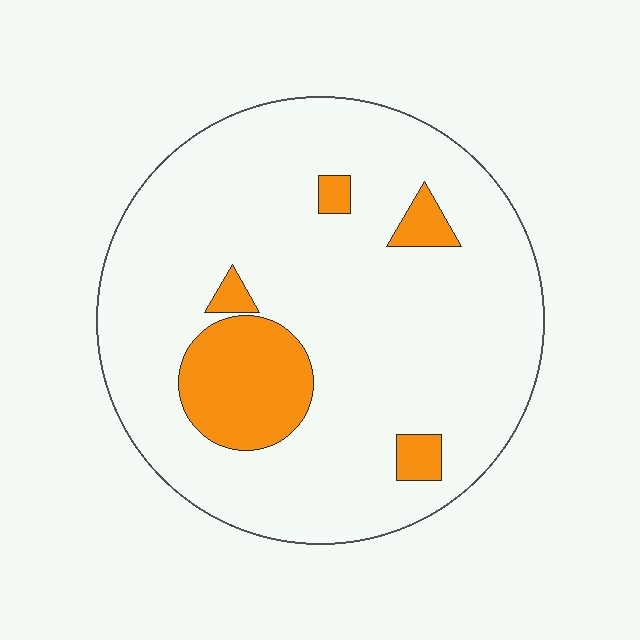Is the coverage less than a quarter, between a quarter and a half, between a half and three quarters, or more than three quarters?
Less than a quarter.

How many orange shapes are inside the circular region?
5.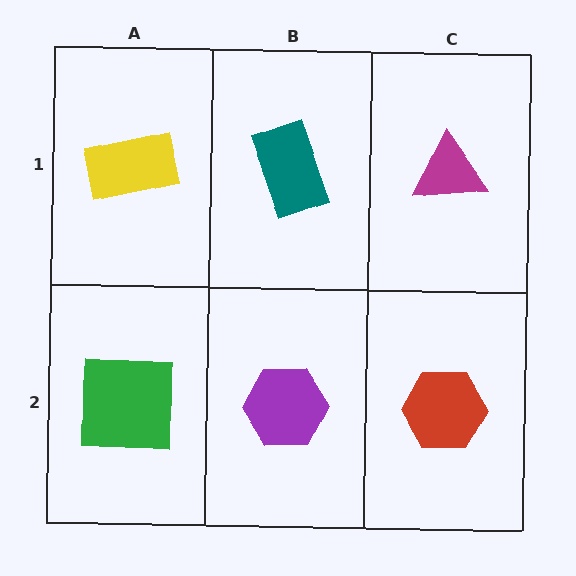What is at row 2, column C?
A red hexagon.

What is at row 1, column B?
A teal rectangle.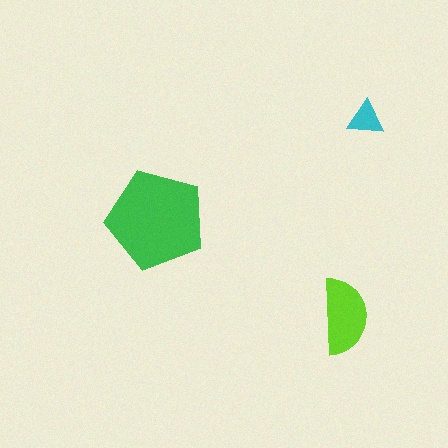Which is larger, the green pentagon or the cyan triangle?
The green pentagon.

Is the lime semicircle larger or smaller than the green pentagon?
Smaller.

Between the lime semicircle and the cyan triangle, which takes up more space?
The lime semicircle.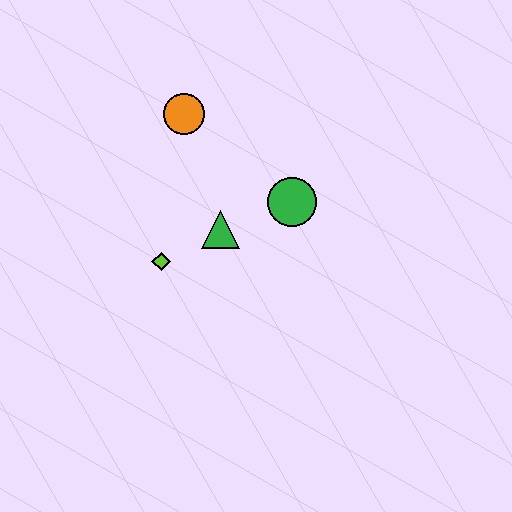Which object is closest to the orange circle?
The green triangle is closest to the orange circle.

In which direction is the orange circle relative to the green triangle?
The orange circle is above the green triangle.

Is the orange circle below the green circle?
No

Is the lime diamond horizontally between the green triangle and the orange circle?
No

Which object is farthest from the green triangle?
The orange circle is farthest from the green triangle.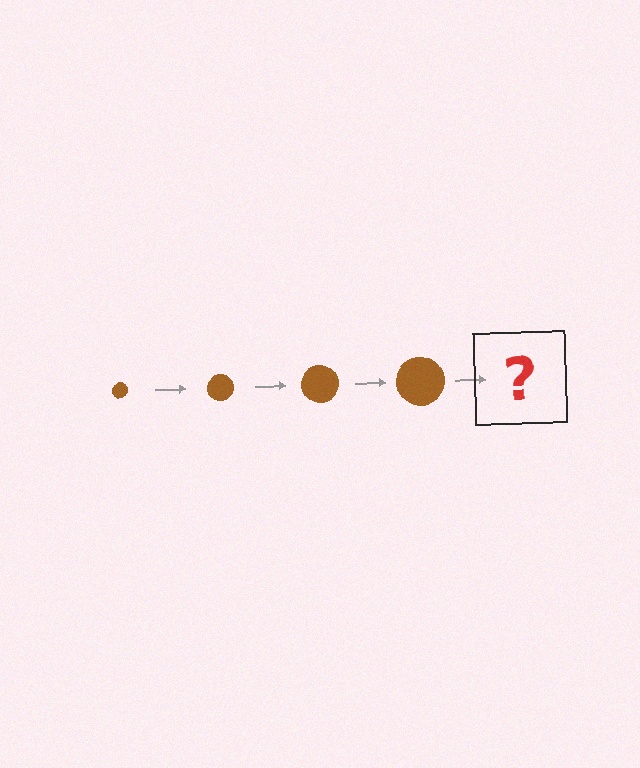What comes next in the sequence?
The next element should be a brown circle, larger than the previous one.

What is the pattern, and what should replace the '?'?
The pattern is that the circle gets progressively larger each step. The '?' should be a brown circle, larger than the previous one.